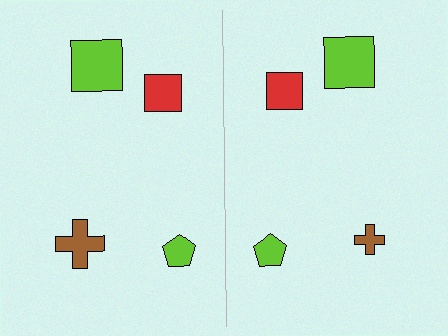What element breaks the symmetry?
The brown cross on the right side has a different size than its mirror counterpart.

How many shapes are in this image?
There are 8 shapes in this image.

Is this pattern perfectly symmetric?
No, the pattern is not perfectly symmetric. The brown cross on the right side has a different size than its mirror counterpart.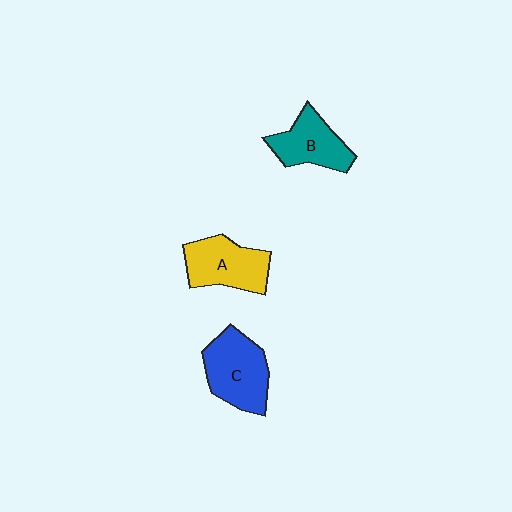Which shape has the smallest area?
Shape B (teal).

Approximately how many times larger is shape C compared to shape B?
Approximately 1.3 times.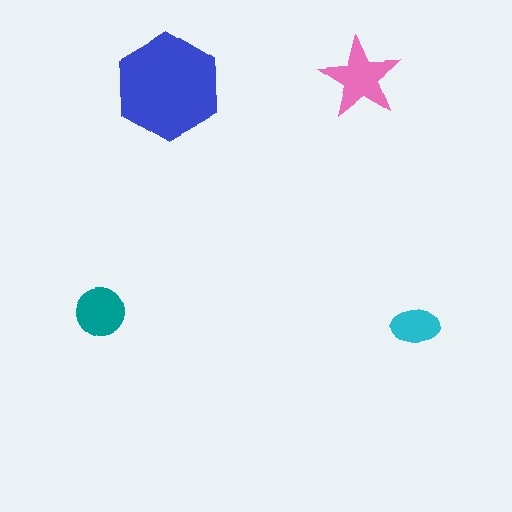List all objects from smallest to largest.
The cyan ellipse, the teal circle, the pink star, the blue hexagon.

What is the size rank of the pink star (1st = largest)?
2nd.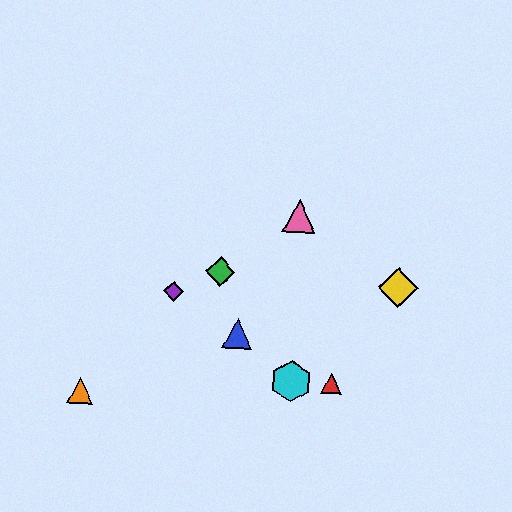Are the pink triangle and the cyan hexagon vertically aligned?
Yes, both are at x≈299.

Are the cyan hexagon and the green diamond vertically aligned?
No, the cyan hexagon is at x≈291 and the green diamond is at x≈220.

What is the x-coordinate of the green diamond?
The green diamond is at x≈220.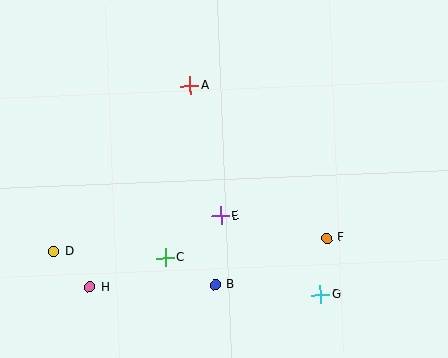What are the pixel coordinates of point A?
Point A is at (190, 86).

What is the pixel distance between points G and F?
The distance between G and F is 56 pixels.